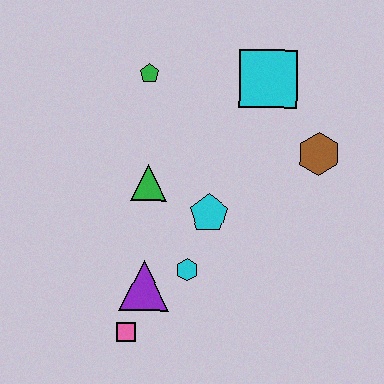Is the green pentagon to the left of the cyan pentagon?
Yes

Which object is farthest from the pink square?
The cyan square is farthest from the pink square.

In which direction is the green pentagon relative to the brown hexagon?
The green pentagon is to the left of the brown hexagon.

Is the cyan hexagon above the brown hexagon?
No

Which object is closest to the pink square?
The purple triangle is closest to the pink square.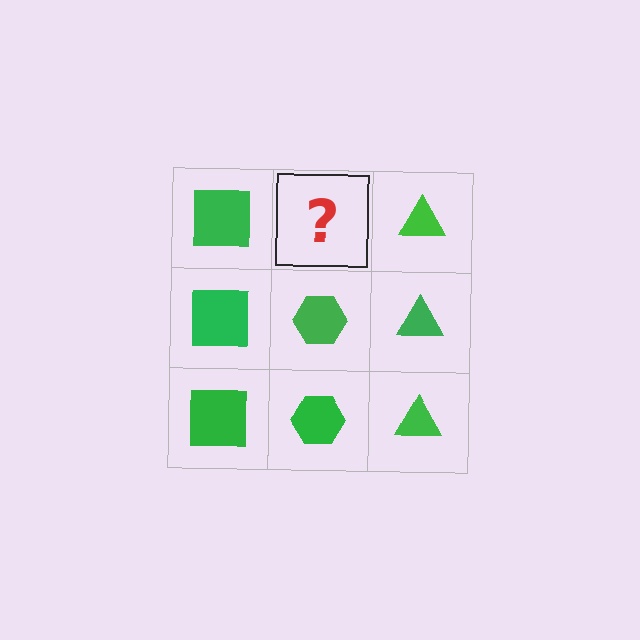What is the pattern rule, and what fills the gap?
The rule is that each column has a consistent shape. The gap should be filled with a green hexagon.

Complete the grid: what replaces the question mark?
The question mark should be replaced with a green hexagon.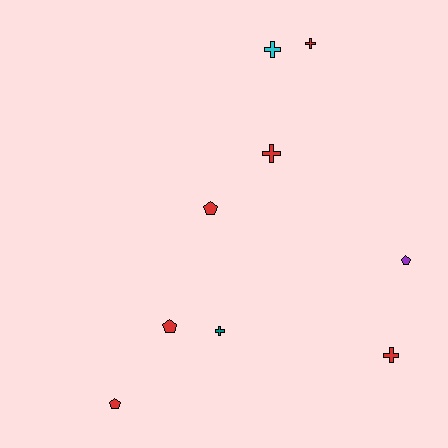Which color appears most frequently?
Red, with 6 objects.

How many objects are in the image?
There are 9 objects.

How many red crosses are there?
There are 3 red crosses.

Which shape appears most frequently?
Cross, with 5 objects.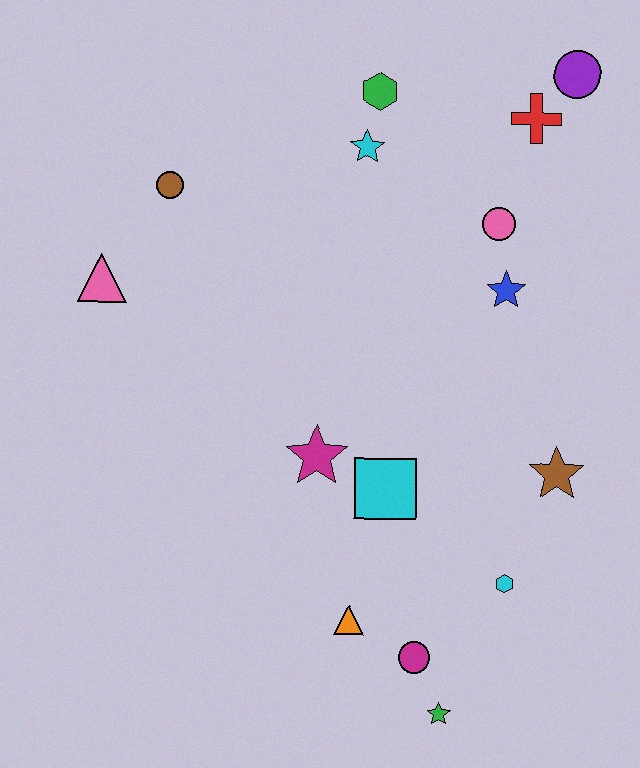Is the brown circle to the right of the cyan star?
No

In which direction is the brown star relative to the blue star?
The brown star is below the blue star.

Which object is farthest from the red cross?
The green star is farthest from the red cross.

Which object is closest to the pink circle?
The blue star is closest to the pink circle.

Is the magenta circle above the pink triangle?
No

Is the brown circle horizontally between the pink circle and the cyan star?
No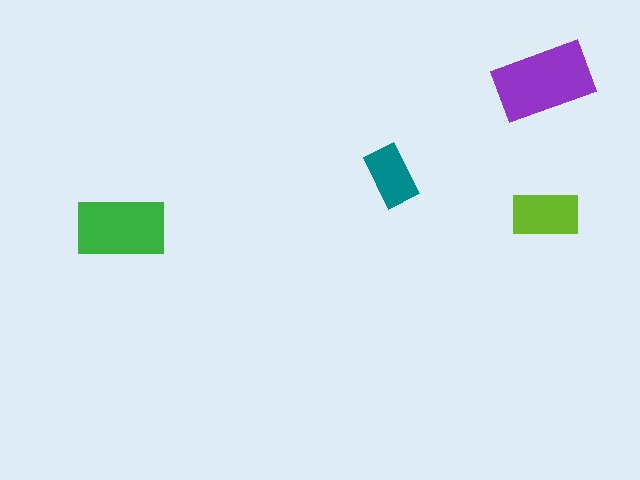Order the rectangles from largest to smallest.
the purple one, the green one, the lime one, the teal one.